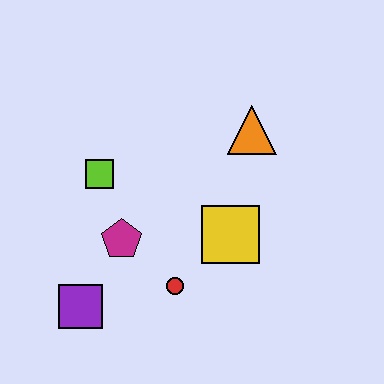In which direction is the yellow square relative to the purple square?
The yellow square is to the right of the purple square.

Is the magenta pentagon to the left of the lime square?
No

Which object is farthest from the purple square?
The orange triangle is farthest from the purple square.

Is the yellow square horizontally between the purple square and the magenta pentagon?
No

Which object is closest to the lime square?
The magenta pentagon is closest to the lime square.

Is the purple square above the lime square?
No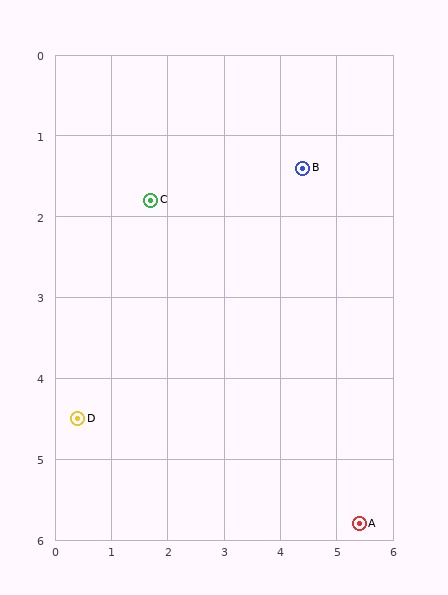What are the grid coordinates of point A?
Point A is at approximately (5.4, 5.8).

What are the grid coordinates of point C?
Point C is at approximately (1.7, 1.8).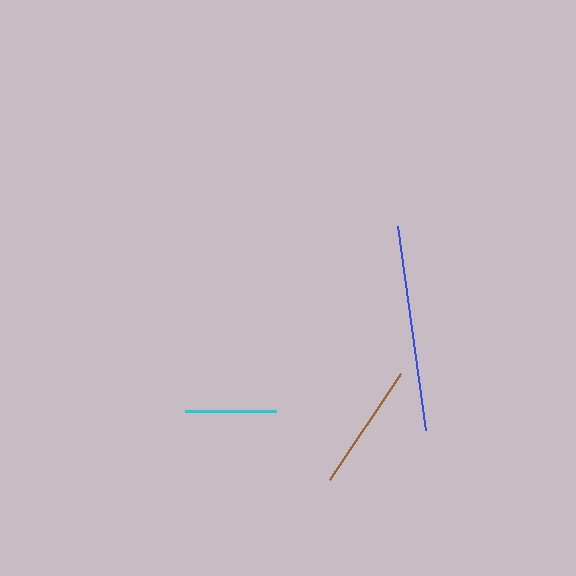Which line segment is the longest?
The blue line is the longest at approximately 207 pixels.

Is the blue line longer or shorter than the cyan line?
The blue line is longer than the cyan line.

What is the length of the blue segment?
The blue segment is approximately 207 pixels long.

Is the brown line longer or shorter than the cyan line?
The brown line is longer than the cyan line.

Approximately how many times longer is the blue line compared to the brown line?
The blue line is approximately 1.6 times the length of the brown line.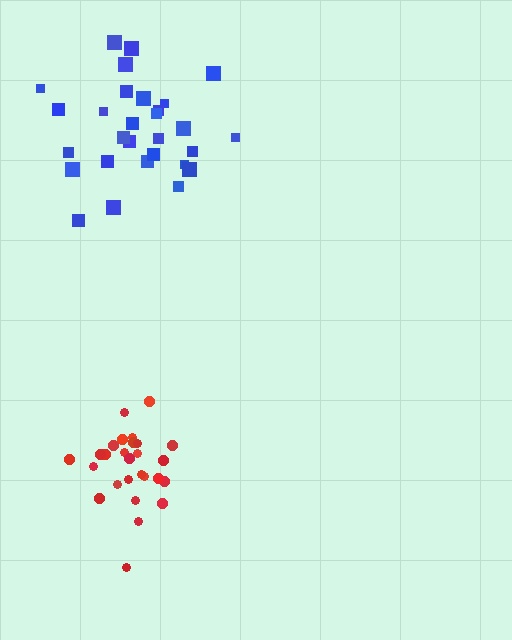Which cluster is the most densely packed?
Red.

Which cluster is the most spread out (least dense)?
Blue.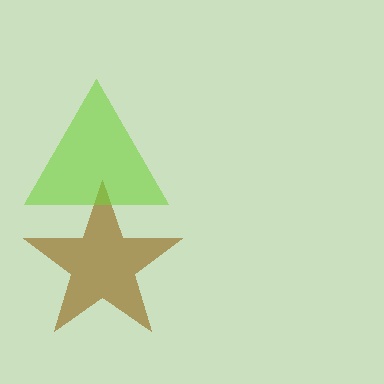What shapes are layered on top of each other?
The layered shapes are: a brown star, a lime triangle.